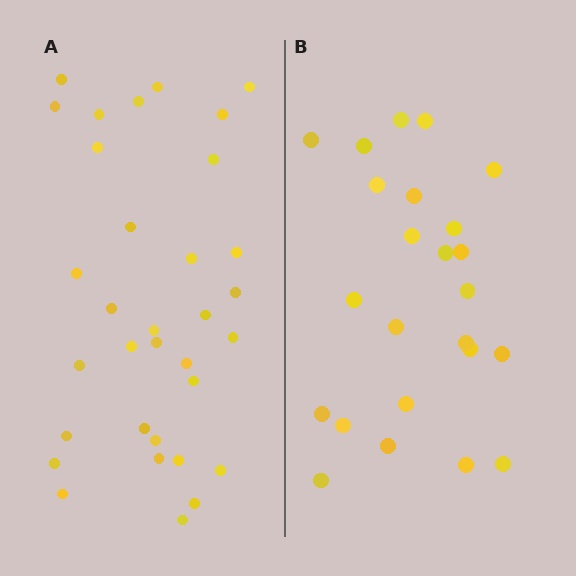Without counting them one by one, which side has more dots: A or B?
Region A (the left region) has more dots.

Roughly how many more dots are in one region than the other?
Region A has roughly 8 or so more dots than region B.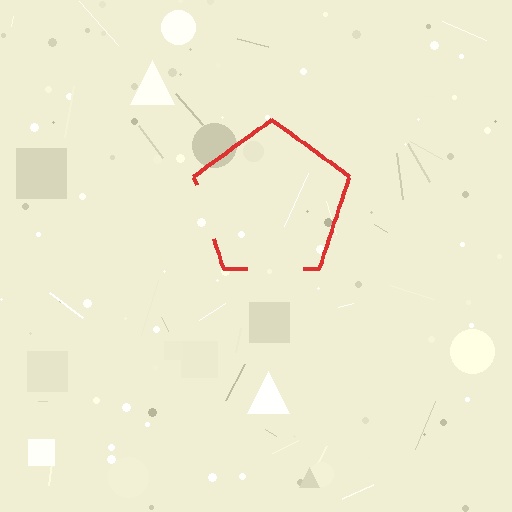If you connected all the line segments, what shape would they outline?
They would outline a pentagon.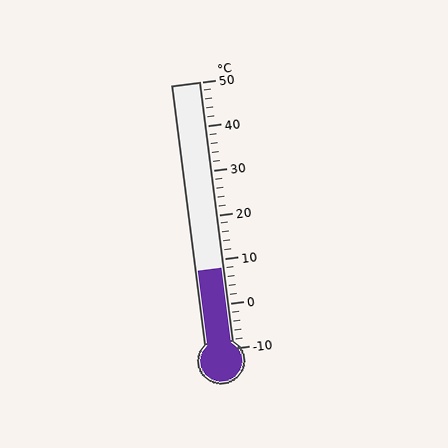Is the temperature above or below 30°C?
The temperature is below 30°C.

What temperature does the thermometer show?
The thermometer shows approximately 8°C.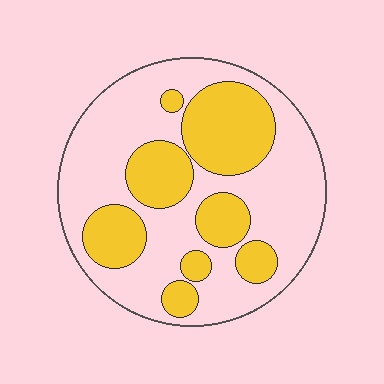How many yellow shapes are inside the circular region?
8.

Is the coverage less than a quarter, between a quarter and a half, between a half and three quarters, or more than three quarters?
Between a quarter and a half.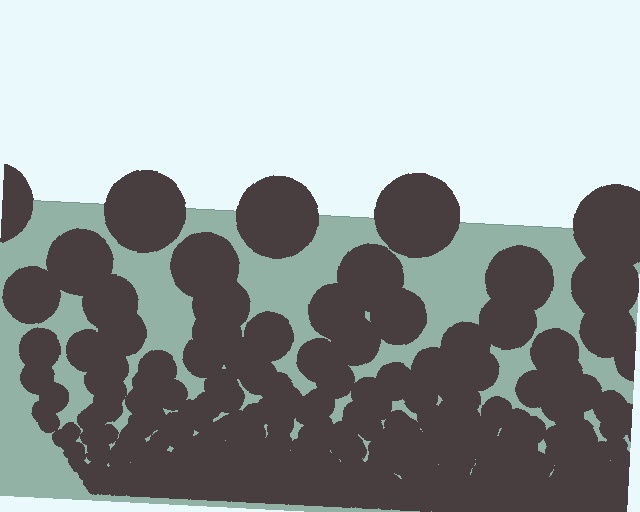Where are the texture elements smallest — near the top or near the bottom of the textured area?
Near the bottom.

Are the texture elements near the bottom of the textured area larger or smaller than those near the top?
Smaller. The gradient is inverted — elements near the bottom are smaller and denser.